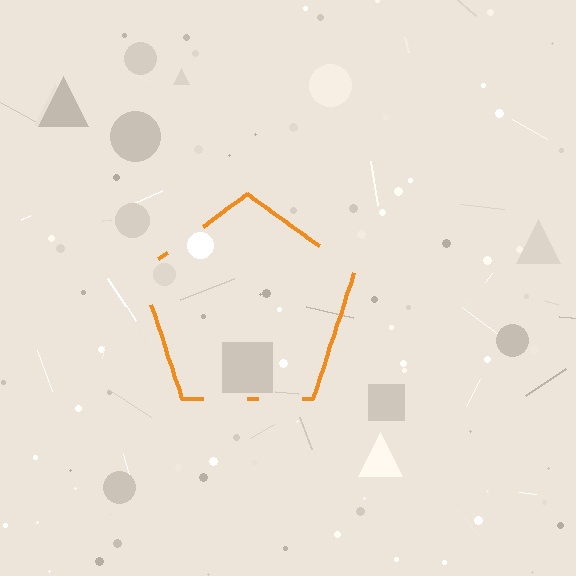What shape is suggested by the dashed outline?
The dashed outline suggests a pentagon.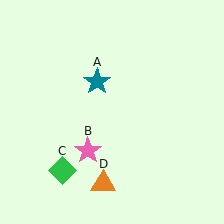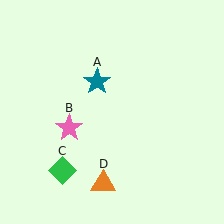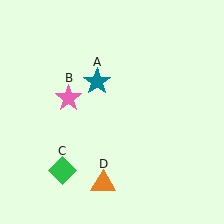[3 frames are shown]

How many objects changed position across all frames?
1 object changed position: pink star (object B).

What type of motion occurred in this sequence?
The pink star (object B) rotated clockwise around the center of the scene.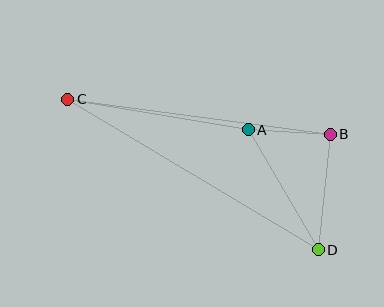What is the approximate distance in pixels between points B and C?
The distance between B and C is approximately 264 pixels.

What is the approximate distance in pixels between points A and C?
The distance between A and C is approximately 183 pixels.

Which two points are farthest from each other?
Points C and D are farthest from each other.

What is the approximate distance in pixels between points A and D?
The distance between A and D is approximately 139 pixels.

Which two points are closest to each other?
Points A and B are closest to each other.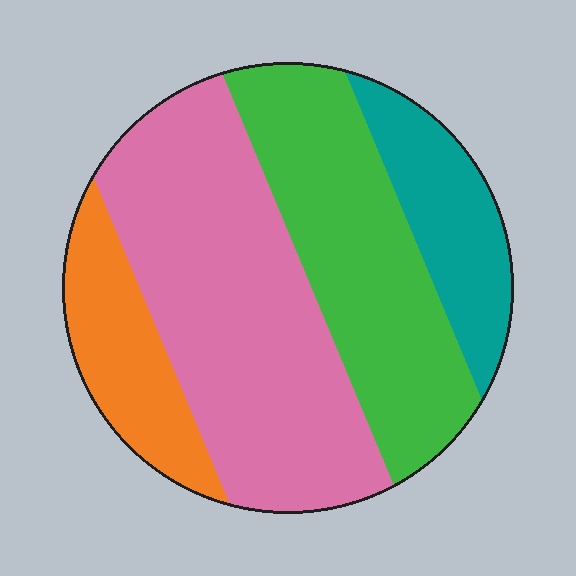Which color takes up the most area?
Pink, at roughly 40%.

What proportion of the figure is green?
Green takes up about one third (1/3) of the figure.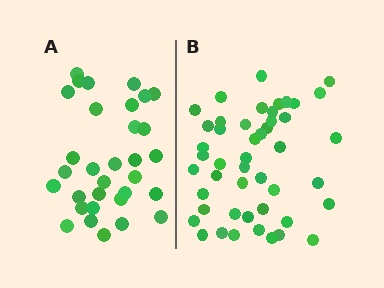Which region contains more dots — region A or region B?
Region B (the right region) has more dots.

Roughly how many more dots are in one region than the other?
Region B has approximately 15 more dots than region A.